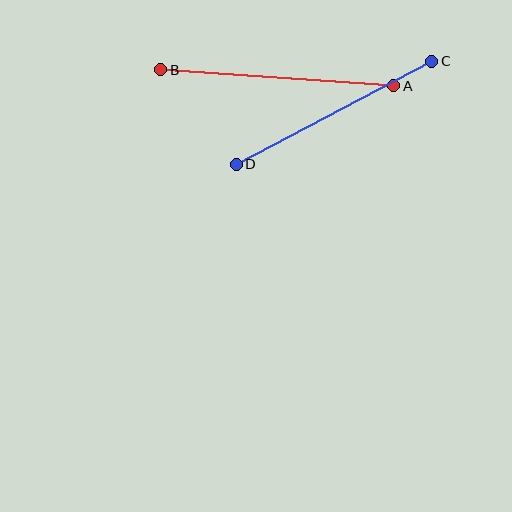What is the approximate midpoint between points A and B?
The midpoint is at approximately (277, 78) pixels.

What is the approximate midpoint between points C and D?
The midpoint is at approximately (334, 113) pixels.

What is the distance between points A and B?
The distance is approximately 234 pixels.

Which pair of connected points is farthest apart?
Points A and B are farthest apart.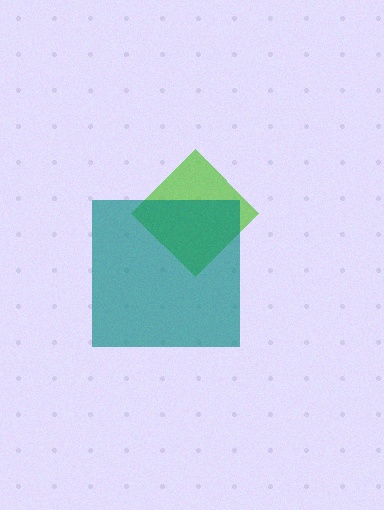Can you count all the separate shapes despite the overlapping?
Yes, there are 2 separate shapes.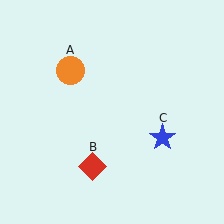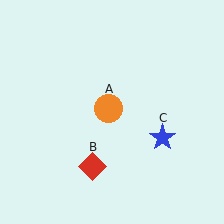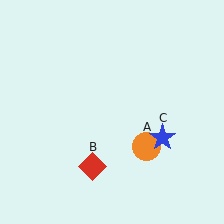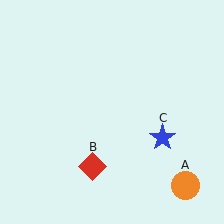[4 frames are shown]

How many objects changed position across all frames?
1 object changed position: orange circle (object A).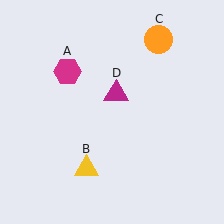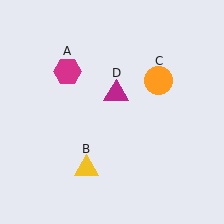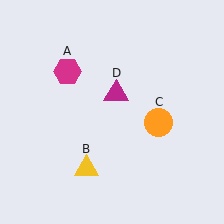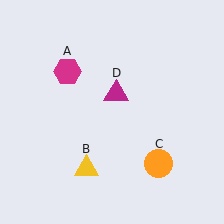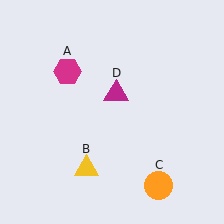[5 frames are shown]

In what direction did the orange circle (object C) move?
The orange circle (object C) moved down.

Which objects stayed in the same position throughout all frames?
Magenta hexagon (object A) and yellow triangle (object B) and magenta triangle (object D) remained stationary.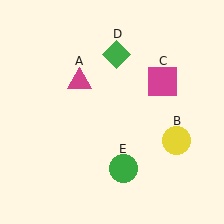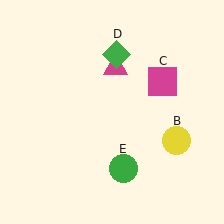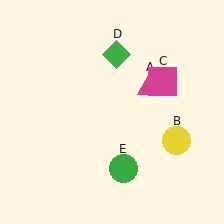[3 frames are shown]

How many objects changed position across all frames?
1 object changed position: magenta triangle (object A).